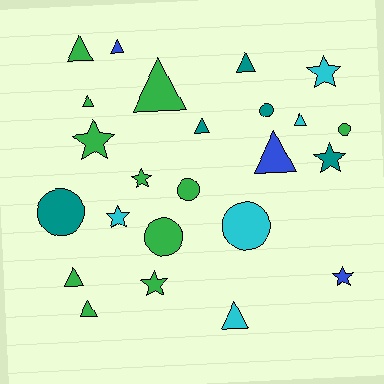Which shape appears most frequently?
Triangle, with 11 objects.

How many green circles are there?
There are 3 green circles.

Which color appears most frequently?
Green, with 11 objects.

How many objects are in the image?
There are 24 objects.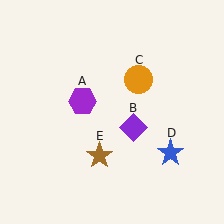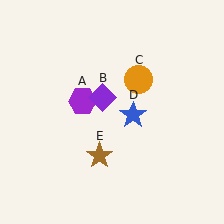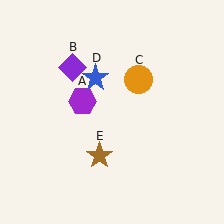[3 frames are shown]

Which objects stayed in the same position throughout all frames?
Purple hexagon (object A) and orange circle (object C) and brown star (object E) remained stationary.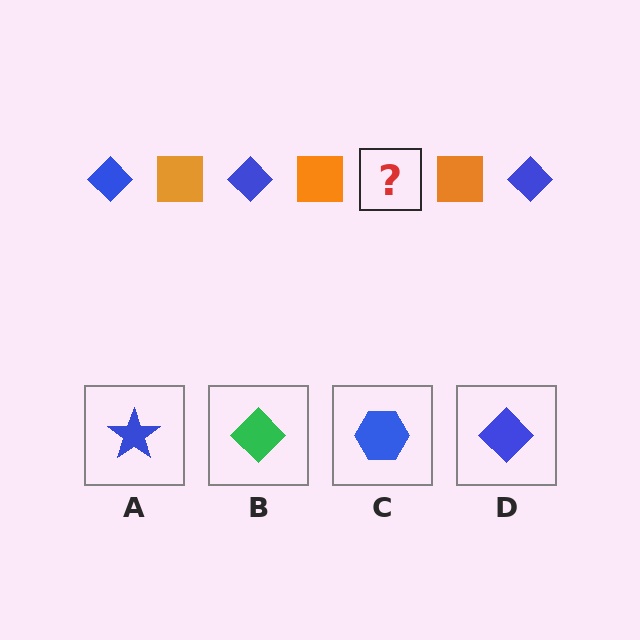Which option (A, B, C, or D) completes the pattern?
D.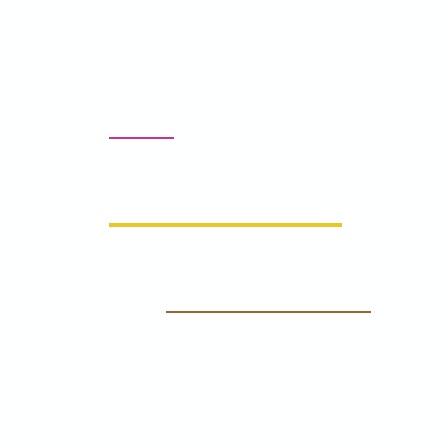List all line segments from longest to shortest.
From longest to shortest: yellow, brown, magenta.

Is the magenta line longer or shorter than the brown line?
The brown line is longer than the magenta line.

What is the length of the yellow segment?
The yellow segment is approximately 231 pixels long.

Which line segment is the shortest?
The magenta line is the shortest at approximately 64 pixels.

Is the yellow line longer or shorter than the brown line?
The yellow line is longer than the brown line.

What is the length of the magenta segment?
The magenta segment is approximately 64 pixels long.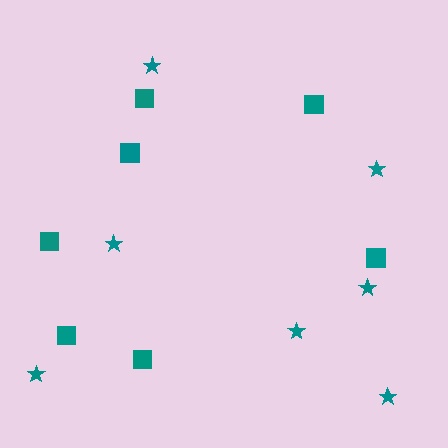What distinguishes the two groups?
There are 2 groups: one group of stars (7) and one group of squares (7).